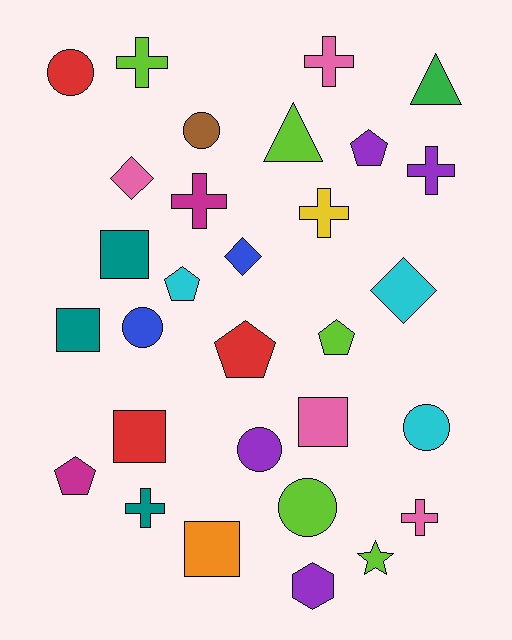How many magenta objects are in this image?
There are 2 magenta objects.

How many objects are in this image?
There are 30 objects.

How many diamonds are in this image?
There are 3 diamonds.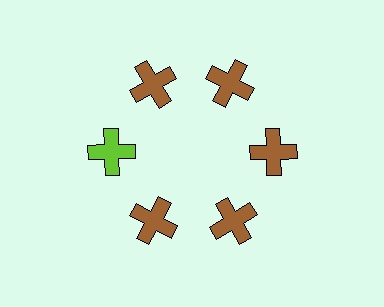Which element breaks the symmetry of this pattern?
The lime cross at roughly the 9 o'clock position breaks the symmetry. All other shapes are brown crosses.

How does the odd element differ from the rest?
It has a different color: lime instead of brown.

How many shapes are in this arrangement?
There are 6 shapes arranged in a ring pattern.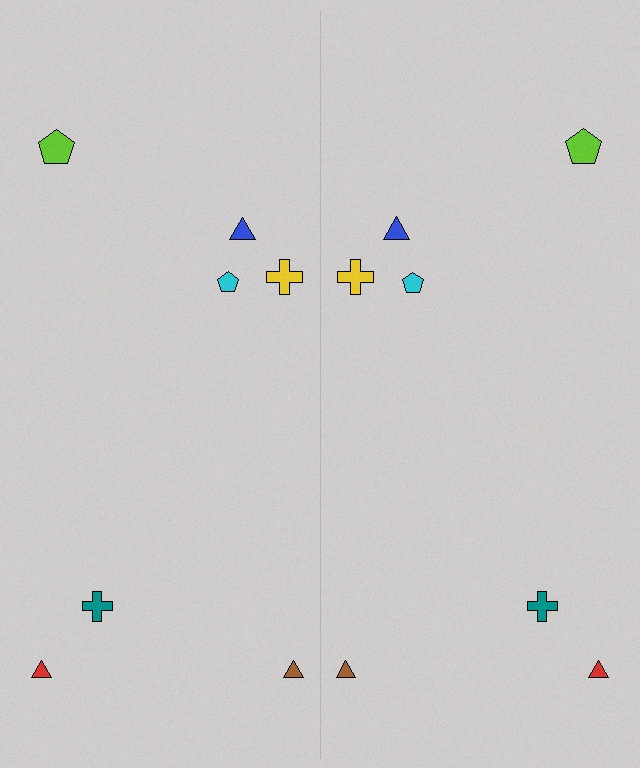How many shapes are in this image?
There are 14 shapes in this image.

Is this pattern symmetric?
Yes, this pattern has bilateral (reflection) symmetry.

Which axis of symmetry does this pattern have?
The pattern has a vertical axis of symmetry running through the center of the image.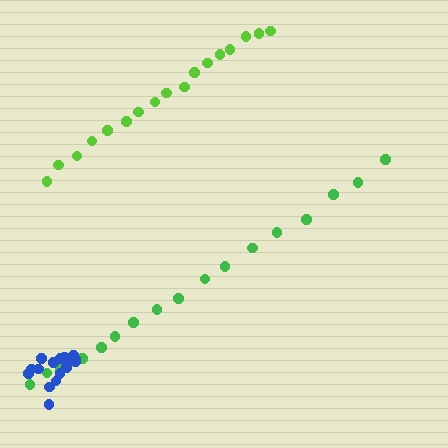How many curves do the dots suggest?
There are 3 distinct paths.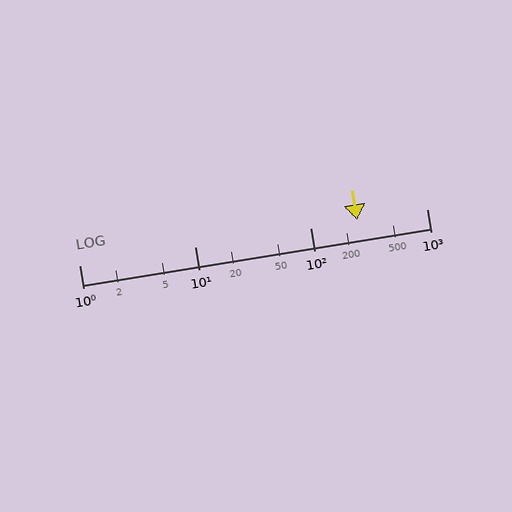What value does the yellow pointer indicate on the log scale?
The pointer indicates approximately 250.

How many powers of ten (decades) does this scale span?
The scale spans 3 decades, from 1 to 1000.